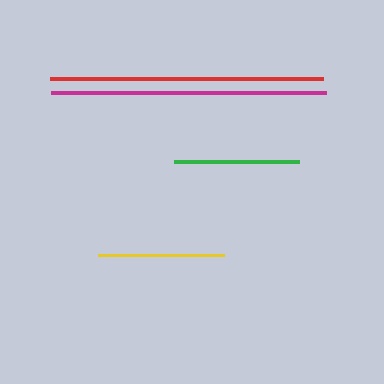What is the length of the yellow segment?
The yellow segment is approximately 126 pixels long.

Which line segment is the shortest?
The green line is the shortest at approximately 125 pixels.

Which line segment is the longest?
The magenta line is the longest at approximately 274 pixels.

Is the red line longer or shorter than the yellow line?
The red line is longer than the yellow line.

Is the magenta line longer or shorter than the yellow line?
The magenta line is longer than the yellow line.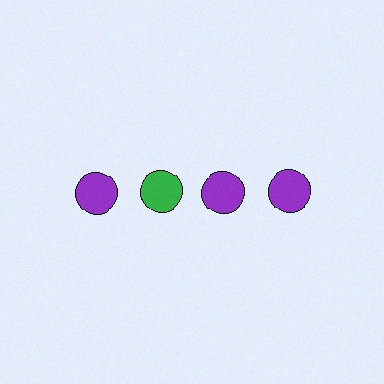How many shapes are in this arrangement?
There are 4 shapes arranged in a grid pattern.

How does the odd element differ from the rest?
It has a different color: green instead of purple.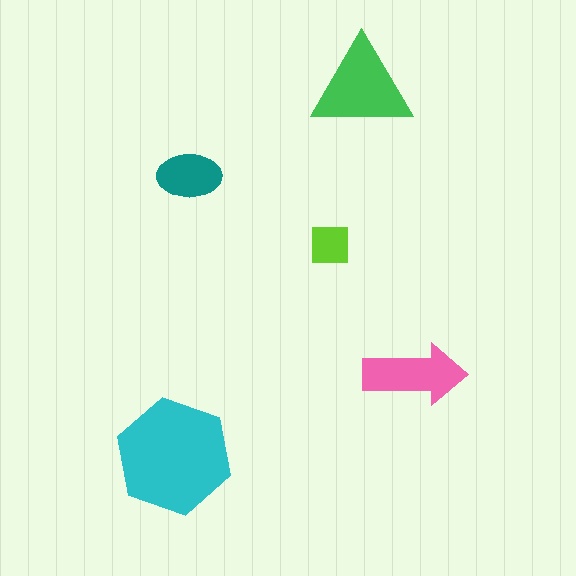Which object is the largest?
The cyan hexagon.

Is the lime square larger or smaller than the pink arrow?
Smaller.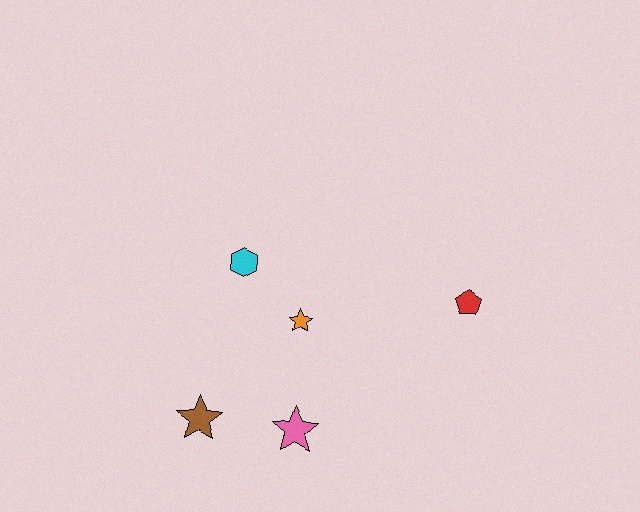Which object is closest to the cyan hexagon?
The orange star is closest to the cyan hexagon.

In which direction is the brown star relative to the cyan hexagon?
The brown star is below the cyan hexagon.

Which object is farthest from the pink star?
The red pentagon is farthest from the pink star.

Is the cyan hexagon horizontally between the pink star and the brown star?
Yes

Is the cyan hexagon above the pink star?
Yes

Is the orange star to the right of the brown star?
Yes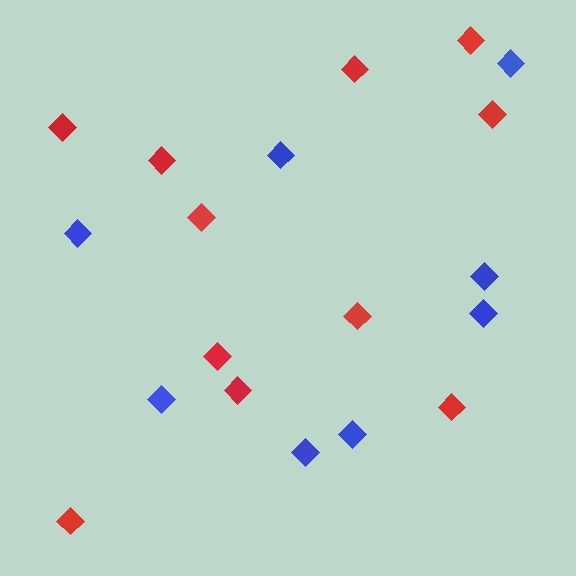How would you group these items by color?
There are 2 groups: one group of red diamonds (11) and one group of blue diamonds (8).